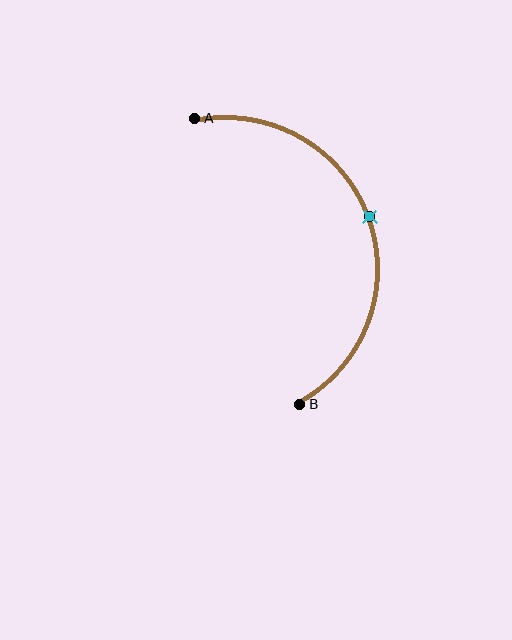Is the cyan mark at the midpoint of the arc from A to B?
Yes. The cyan mark lies on the arc at equal arc-length from both A and B — it is the arc midpoint.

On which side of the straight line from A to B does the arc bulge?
The arc bulges to the right of the straight line connecting A and B.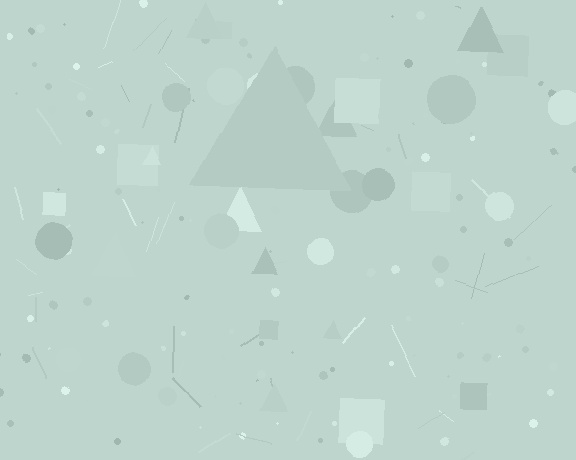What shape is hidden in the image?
A triangle is hidden in the image.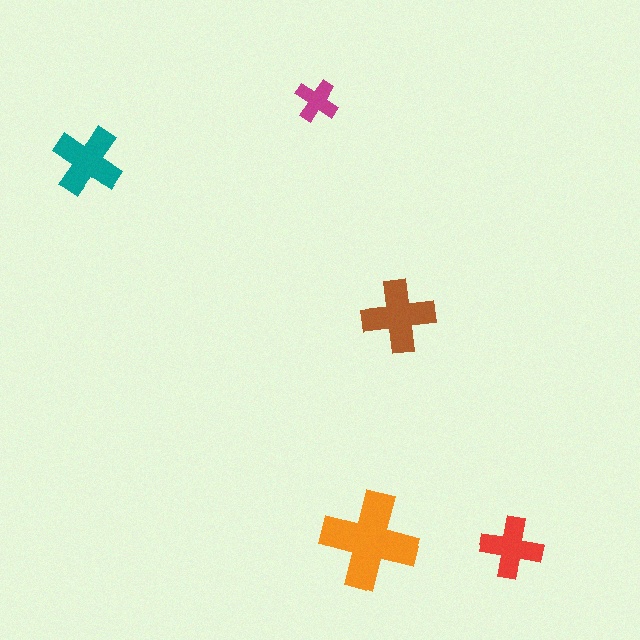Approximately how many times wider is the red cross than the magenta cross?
About 1.5 times wider.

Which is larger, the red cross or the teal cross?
The teal one.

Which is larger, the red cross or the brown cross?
The brown one.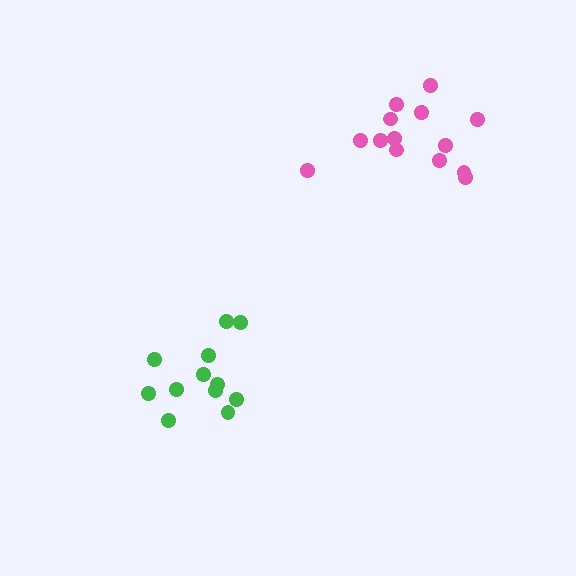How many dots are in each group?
Group 1: 12 dots, Group 2: 14 dots (26 total).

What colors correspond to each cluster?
The clusters are colored: green, pink.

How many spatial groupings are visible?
There are 2 spatial groupings.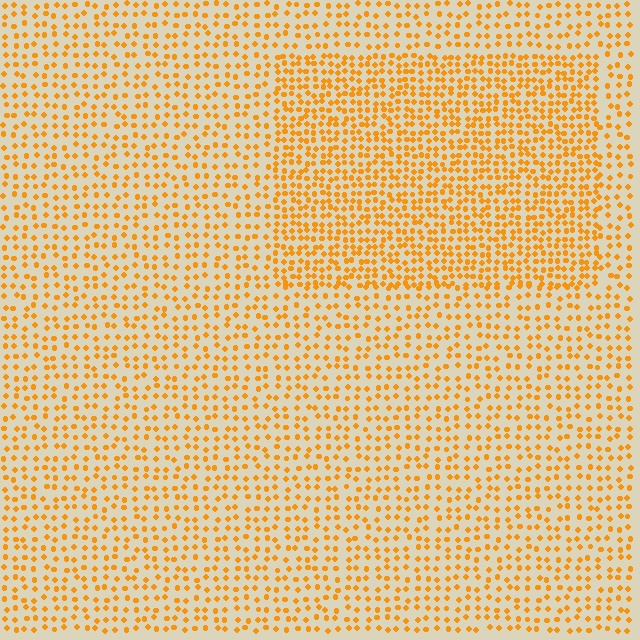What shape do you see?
I see a rectangle.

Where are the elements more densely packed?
The elements are more densely packed inside the rectangle boundary.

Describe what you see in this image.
The image contains small orange elements arranged at two different densities. A rectangle-shaped region is visible where the elements are more densely packed than the surrounding area.